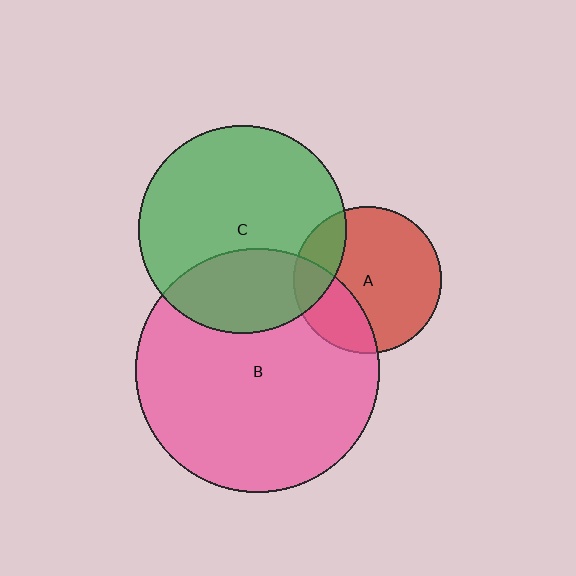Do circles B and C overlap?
Yes.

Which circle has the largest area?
Circle B (pink).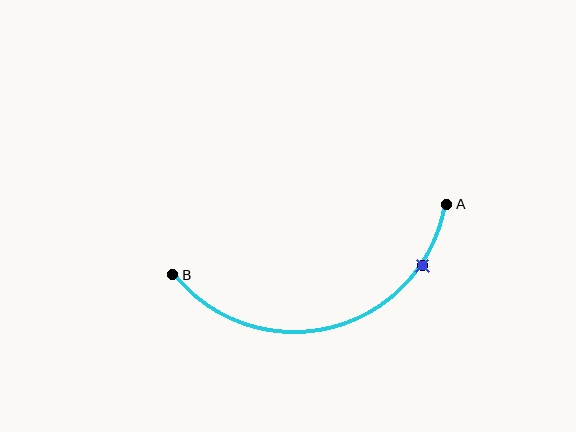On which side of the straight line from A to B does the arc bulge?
The arc bulges below the straight line connecting A and B.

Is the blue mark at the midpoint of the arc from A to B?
No. The blue mark lies on the arc but is closer to endpoint A. The arc midpoint would be at the point on the curve equidistant along the arc from both A and B.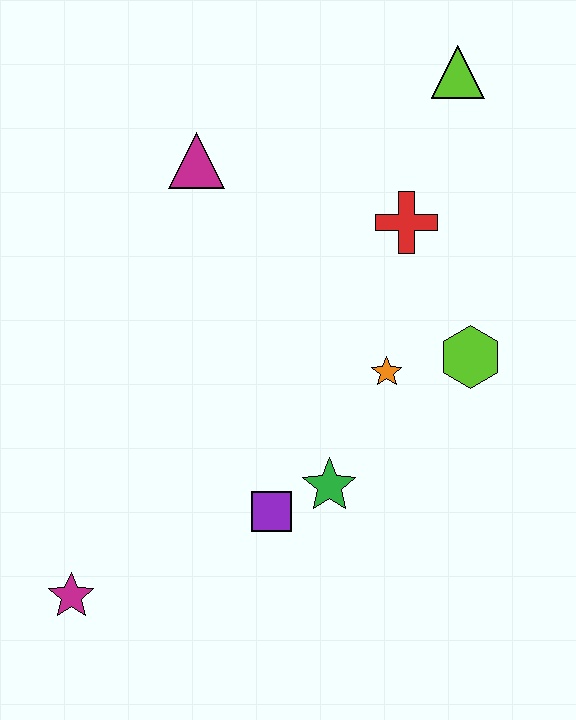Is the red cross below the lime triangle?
Yes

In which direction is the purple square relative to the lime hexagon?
The purple square is to the left of the lime hexagon.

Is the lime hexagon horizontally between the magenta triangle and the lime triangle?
No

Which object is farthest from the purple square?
The lime triangle is farthest from the purple square.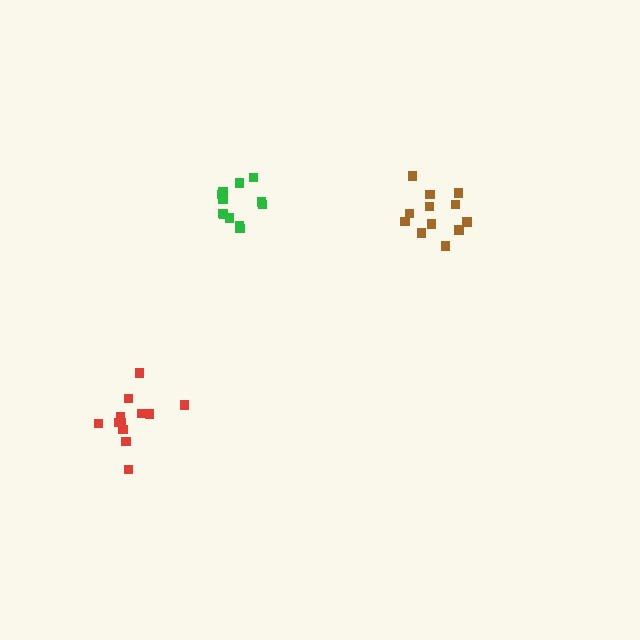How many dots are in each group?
Group 1: 12 dots, Group 2: 12 dots, Group 3: 12 dots (36 total).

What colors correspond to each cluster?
The clusters are colored: green, red, brown.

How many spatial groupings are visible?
There are 3 spatial groupings.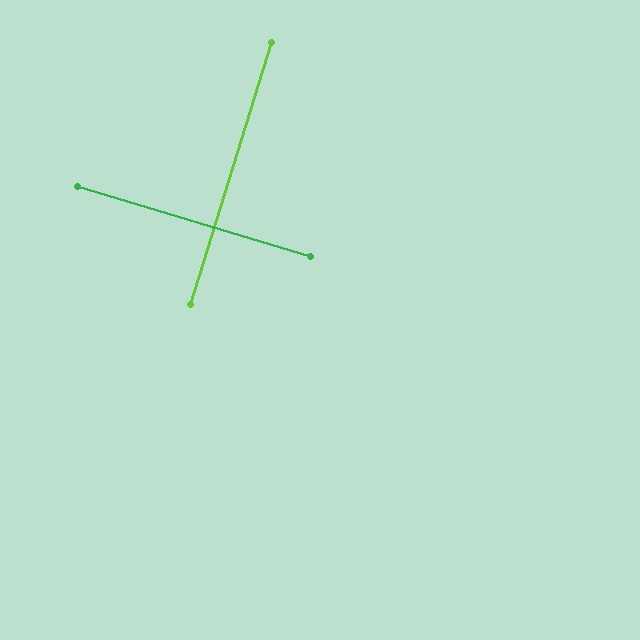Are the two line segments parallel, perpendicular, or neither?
Perpendicular — they meet at approximately 90°.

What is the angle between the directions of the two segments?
Approximately 90 degrees.